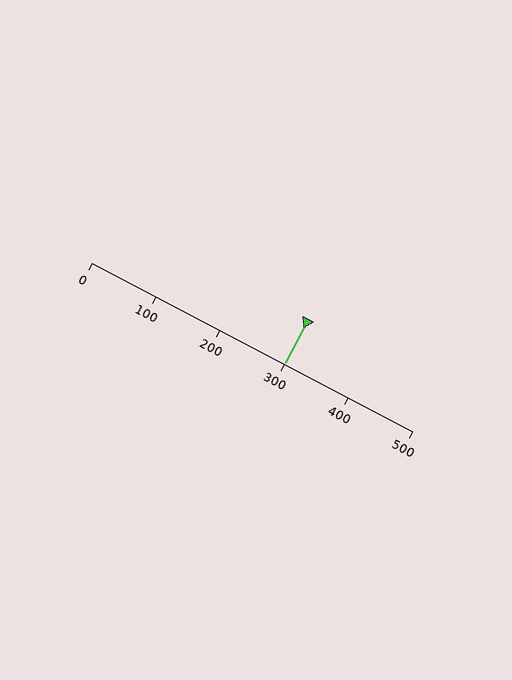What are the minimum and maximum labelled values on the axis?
The axis runs from 0 to 500.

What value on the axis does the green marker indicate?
The marker indicates approximately 300.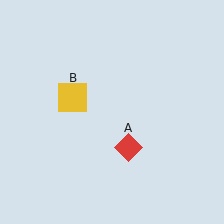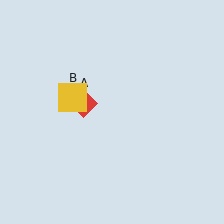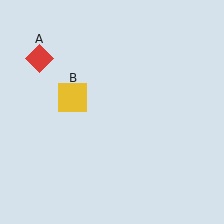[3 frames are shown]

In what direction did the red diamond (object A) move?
The red diamond (object A) moved up and to the left.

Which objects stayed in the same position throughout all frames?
Yellow square (object B) remained stationary.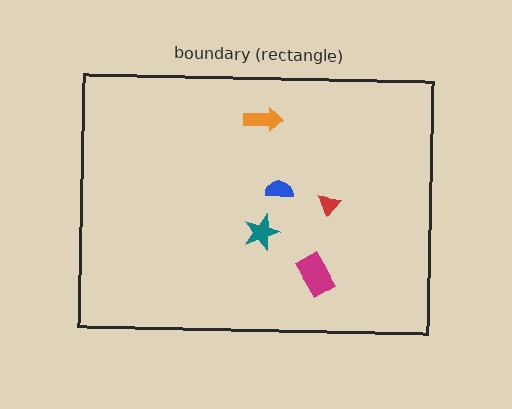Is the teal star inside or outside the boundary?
Inside.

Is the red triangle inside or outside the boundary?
Inside.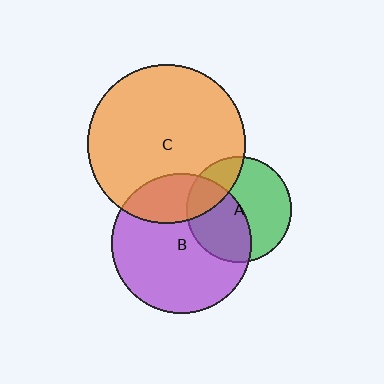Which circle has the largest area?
Circle C (orange).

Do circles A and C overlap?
Yes.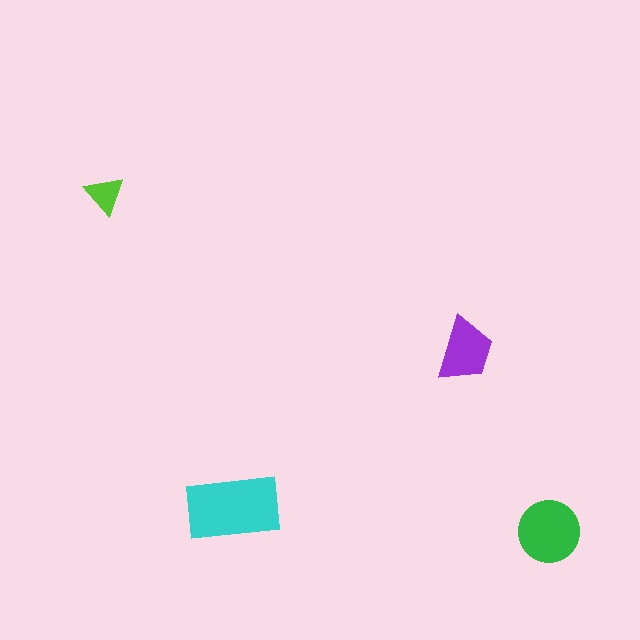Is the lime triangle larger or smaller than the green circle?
Smaller.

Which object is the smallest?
The lime triangle.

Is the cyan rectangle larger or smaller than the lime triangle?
Larger.